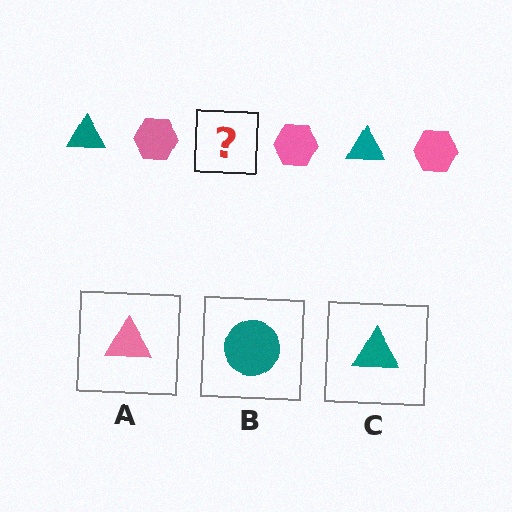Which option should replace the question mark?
Option C.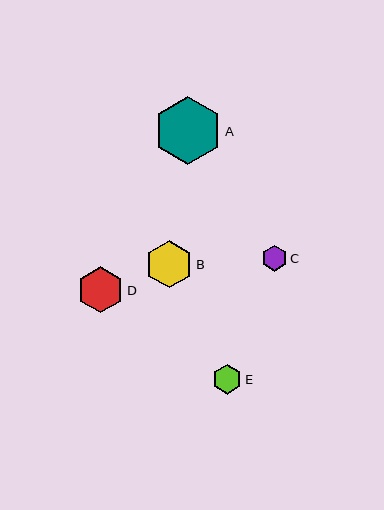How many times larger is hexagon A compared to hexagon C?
Hexagon A is approximately 2.7 times the size of hexagon C.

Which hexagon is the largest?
Hexagon A is the largest with a size of approximately 69 pixels.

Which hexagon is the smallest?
Hexagon C is the smallest with a size of approximately 26 pixels.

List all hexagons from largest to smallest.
From largest to smallest: A, B, D, E, C.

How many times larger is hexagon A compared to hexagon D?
Hexagon A is approximately 1.5 times the size of hexagon D.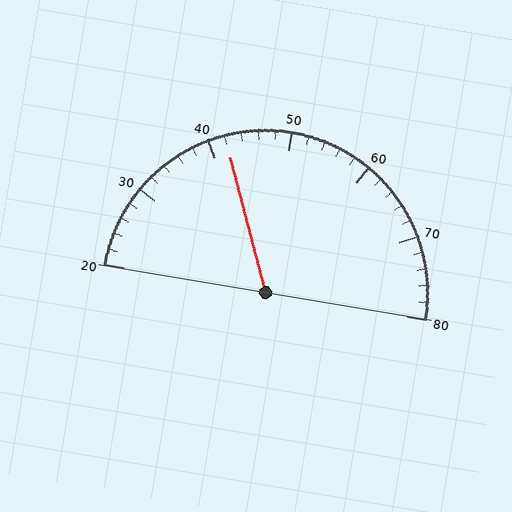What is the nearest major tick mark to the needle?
The nearest major tick mark is 40.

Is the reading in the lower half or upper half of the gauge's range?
The reading is in the lower half of the range (20 to 80).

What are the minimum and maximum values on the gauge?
The gauge ranges from 20 to 80.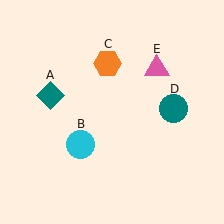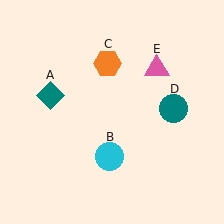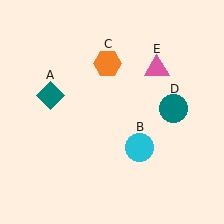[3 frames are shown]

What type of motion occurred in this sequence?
The cyan circle (object B) rotated counterclockwise around the center of the scene.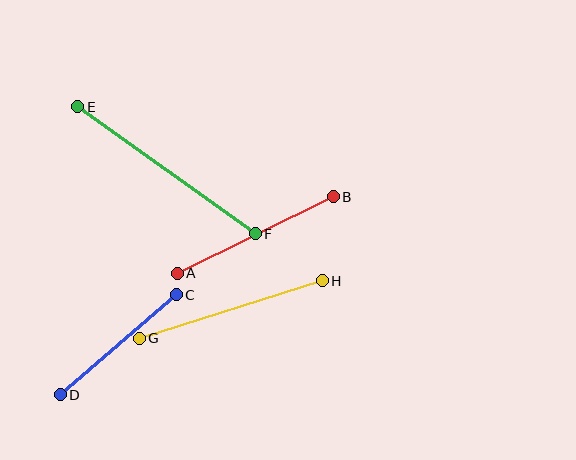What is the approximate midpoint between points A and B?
The midpoint is at approximately (255, 235) pixels.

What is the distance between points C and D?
The distance is approximately 153 pixels.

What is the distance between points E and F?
The distance is approximately 218 pixels.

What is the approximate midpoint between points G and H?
The midpoint is at approximately (231, 309) pixels.